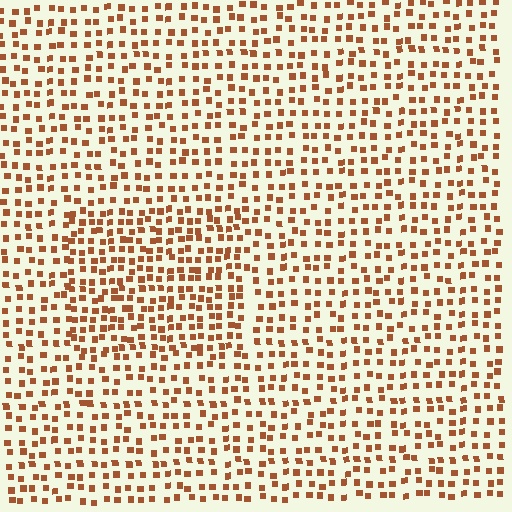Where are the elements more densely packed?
The elements are more densely packed inside the rectangle boundary.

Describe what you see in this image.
The image contains small brown elements arranged at two different densities. A rectangle-shaped region is visible where the elements are more densely packed than the surrounding area.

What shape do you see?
I see a rectangle.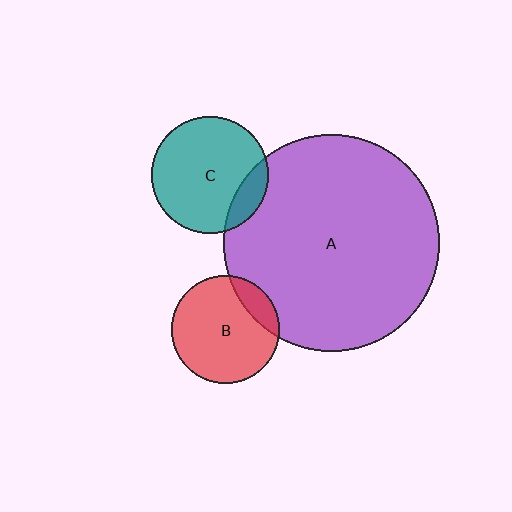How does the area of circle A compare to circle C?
Approximately 3.4 times.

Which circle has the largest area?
Circle A (purple).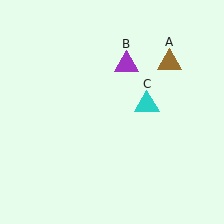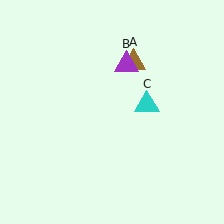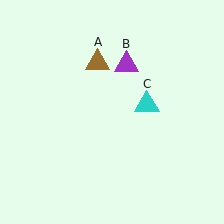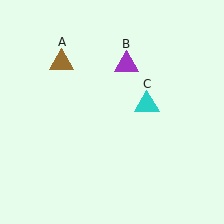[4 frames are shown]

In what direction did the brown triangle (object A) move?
The brown triangle (object A) moved left.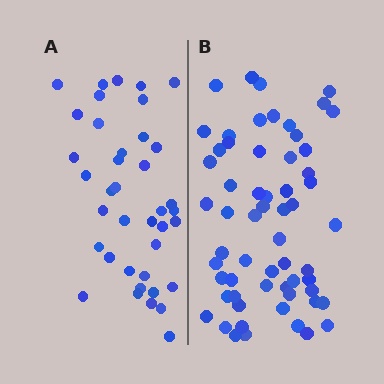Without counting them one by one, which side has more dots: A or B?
Region B (the right region) has more dots.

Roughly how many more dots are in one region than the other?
Region B has approximately 20 more dots than region A.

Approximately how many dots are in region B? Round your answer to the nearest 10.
About 60 dots.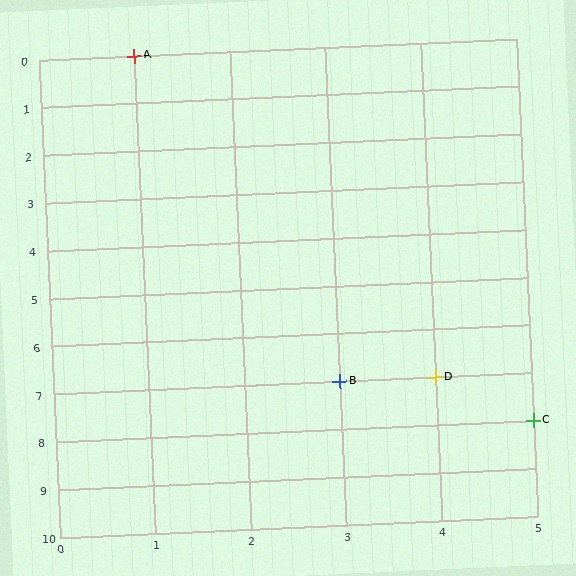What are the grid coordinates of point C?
Point C is at grid coordinates (5, 8).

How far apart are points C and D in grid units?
Points C and D are 1 column and 1 row apart (about 1.4 grid units diagonally).